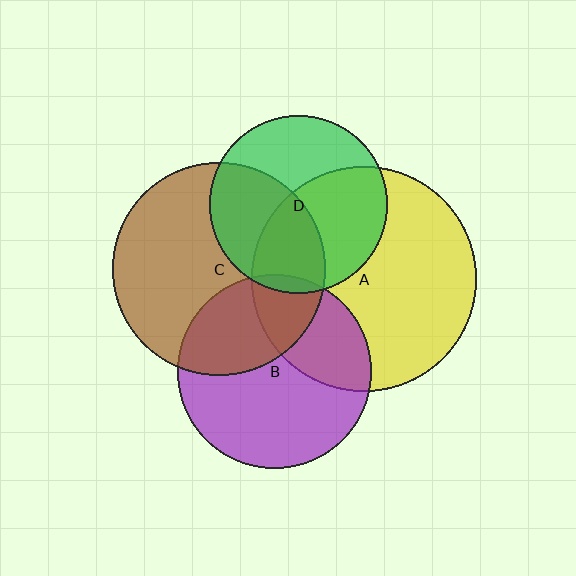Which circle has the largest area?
Circle A (yellow).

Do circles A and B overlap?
Yes.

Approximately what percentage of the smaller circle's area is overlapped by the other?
Approximately 30%.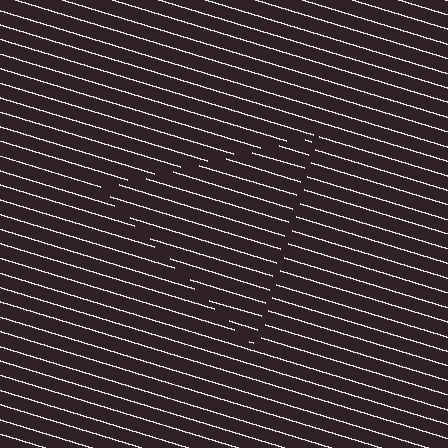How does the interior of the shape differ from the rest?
The interior of the shape contains the same grating, shifted by half a period — the contour is defined by the phase discontinuity where line-ends from the inner and outer gratings abut.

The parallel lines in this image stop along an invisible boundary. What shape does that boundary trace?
An illusory triangle. The interior of the shape contains the same grating, shifted by half a period — the contour is defined by the phase discontinuity where line-ends from the inner and outer gratings abut.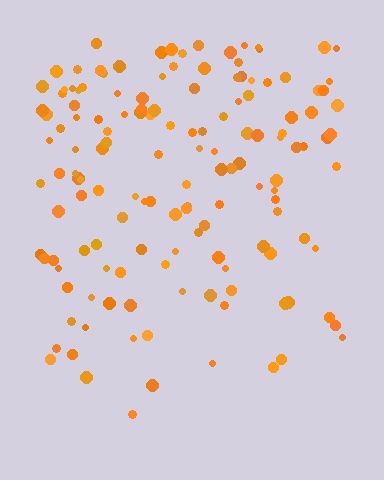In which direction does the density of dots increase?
From bottom to top, with the top side densest.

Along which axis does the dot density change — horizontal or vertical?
Vertical.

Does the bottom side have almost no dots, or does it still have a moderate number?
Still a moderate number, just noticeably fewer than the top.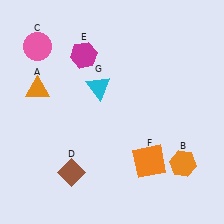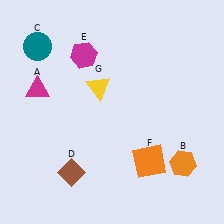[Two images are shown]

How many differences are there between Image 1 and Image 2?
There are 3 differences between the two images.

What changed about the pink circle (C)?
In Image 1, C is pink. In Image 2, it changed to teal.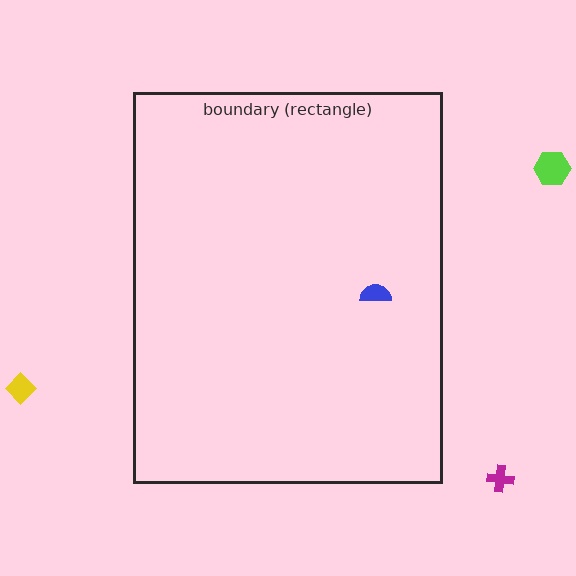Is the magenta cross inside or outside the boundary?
Outside.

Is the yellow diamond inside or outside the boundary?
Outside.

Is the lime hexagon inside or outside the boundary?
Outside.